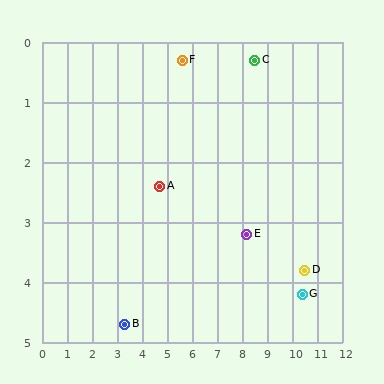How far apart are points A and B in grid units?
Points A and B are about 2.7 grid units apart.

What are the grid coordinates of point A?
Point A is at approximately (4.7, 2.4).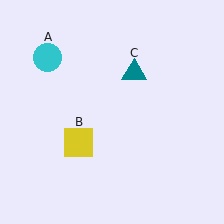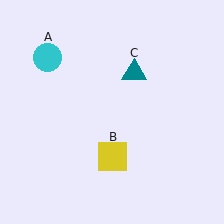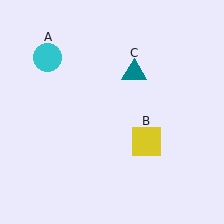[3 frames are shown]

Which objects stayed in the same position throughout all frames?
Cyan circle (object A) and teal triangle (object C) remained stationary.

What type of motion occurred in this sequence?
The yellow square (object B) rotated counterclockwise around the center of the scene.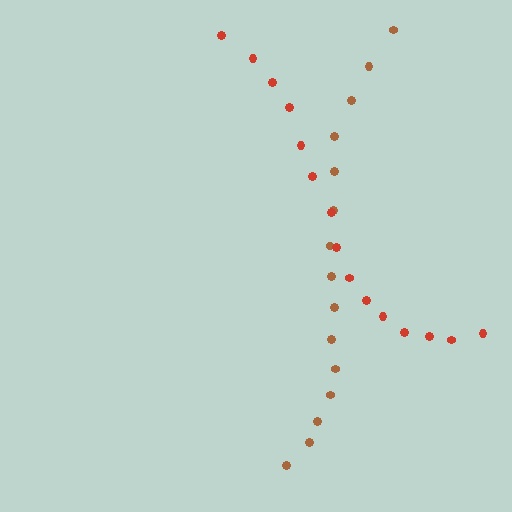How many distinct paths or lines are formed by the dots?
There are 2 distinct paths.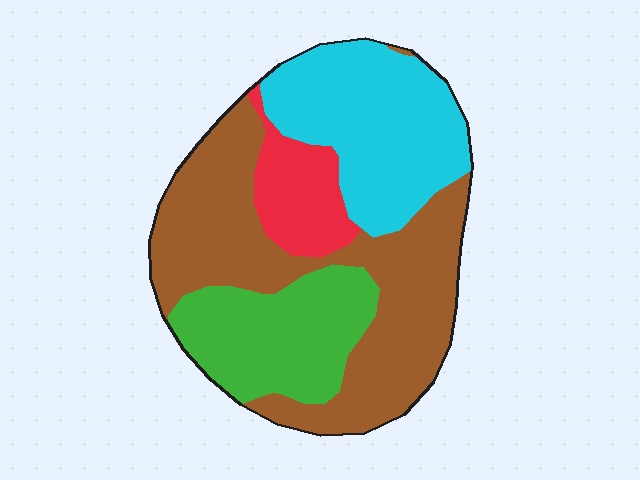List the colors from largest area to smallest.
From largest to smallest: brown, cyan, green, red.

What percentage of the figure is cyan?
Cyan takes up about one quarter (1/4) of the figure.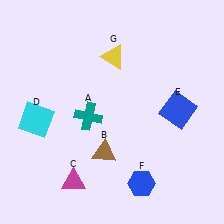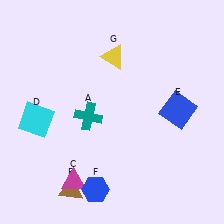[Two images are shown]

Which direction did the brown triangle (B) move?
The brown triangle (B) moved down.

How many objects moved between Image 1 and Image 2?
2 objects moved between the two images.